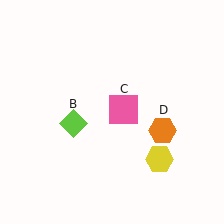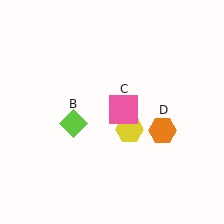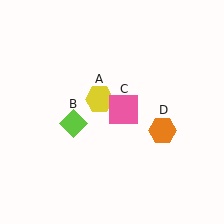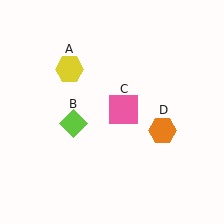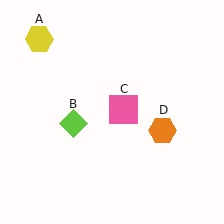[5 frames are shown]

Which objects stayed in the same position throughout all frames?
Lime diamond (object B) and pink square (object C) and orange hexagon (object D) remained stationary.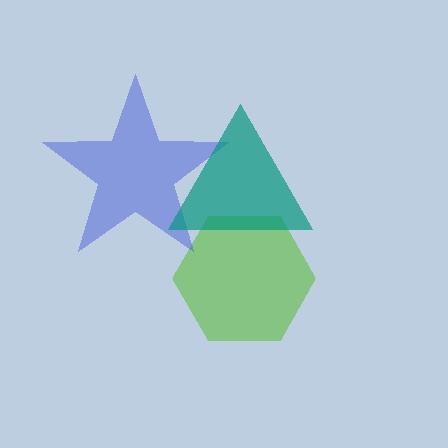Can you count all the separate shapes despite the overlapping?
Yes, there are 3 separate shapes.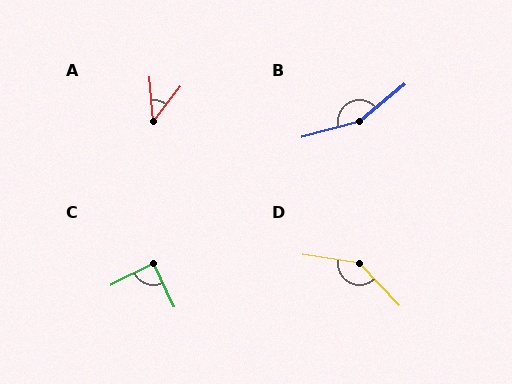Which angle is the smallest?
A, at approximately 41 degrees.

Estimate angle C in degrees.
Approximately 90 degrees.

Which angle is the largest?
B, at approximately 155 degrees.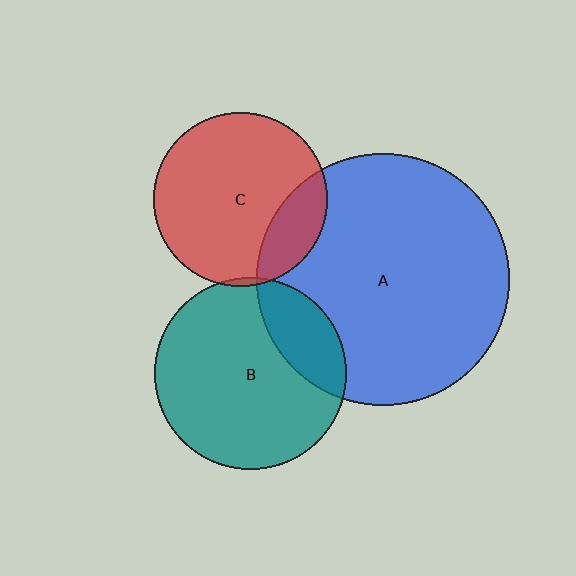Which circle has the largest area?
Circle A (blue).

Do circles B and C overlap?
Yes.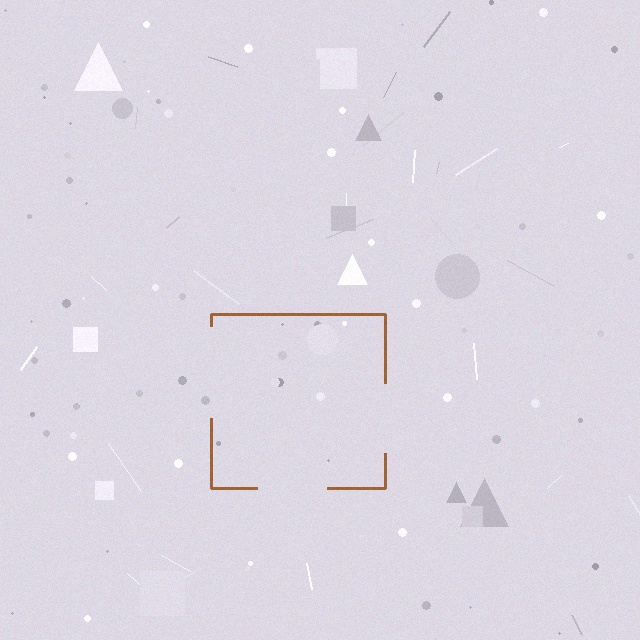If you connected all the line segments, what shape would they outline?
They would outline a square.